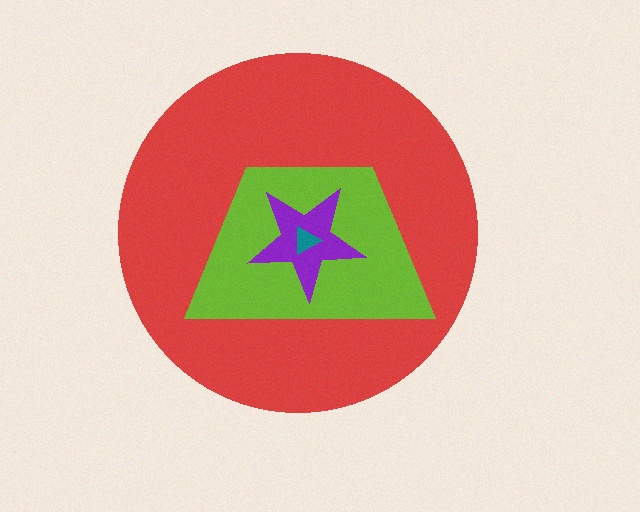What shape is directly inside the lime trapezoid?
The purple star.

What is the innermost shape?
The teal triangle.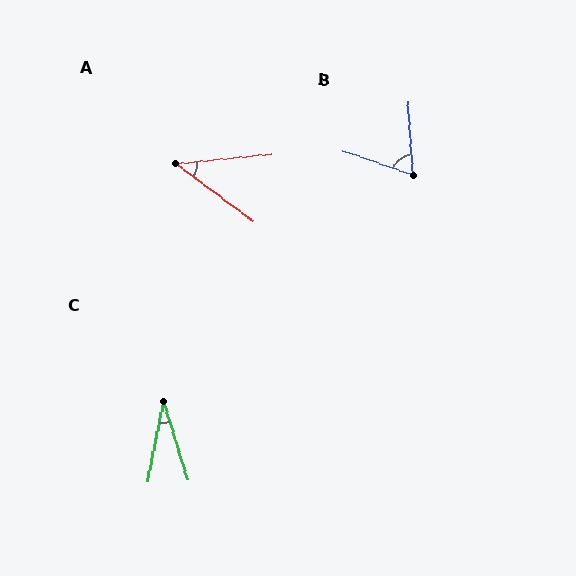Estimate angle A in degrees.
Approximately 43 degrees.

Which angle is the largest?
B, at approximately 67 degrees.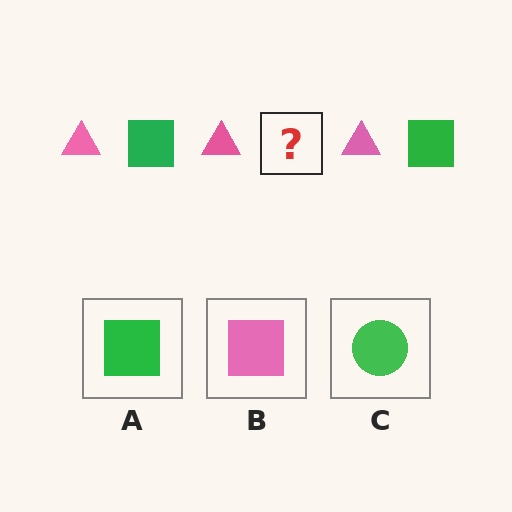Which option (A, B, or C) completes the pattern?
A.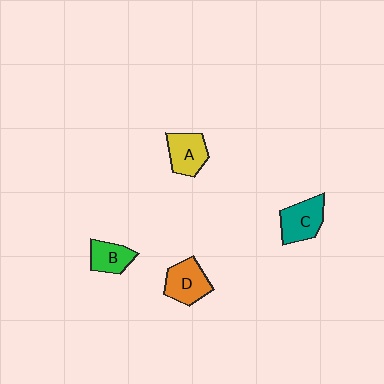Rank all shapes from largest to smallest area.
From largest to smallest: C (teal), D (orange), A (yellow), B (green).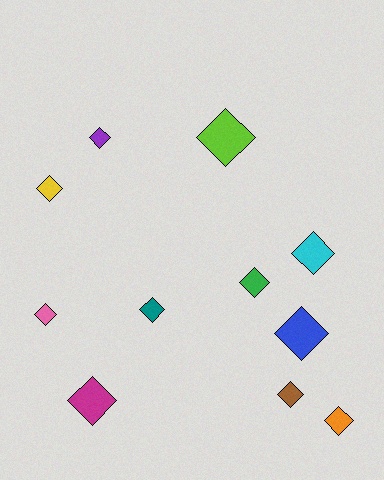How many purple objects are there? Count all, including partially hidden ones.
There is 1 purple object.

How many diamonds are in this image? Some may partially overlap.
There are 11 diamonds.